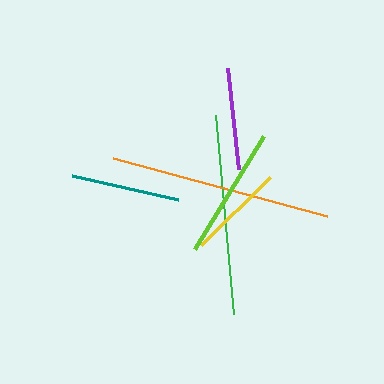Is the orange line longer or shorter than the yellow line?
The orange line is longer than the yellow line.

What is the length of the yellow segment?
The yellow segment is approximately 97 pixels long.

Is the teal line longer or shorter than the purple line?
The teal line is longer than the purple line.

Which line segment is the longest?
The orange line is the longest at approximately 221 pixels.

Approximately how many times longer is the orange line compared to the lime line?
The orange line is approximately 1.7 times the length of the lime line.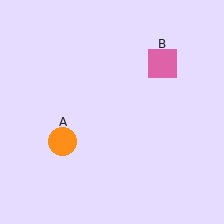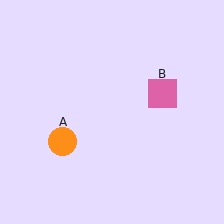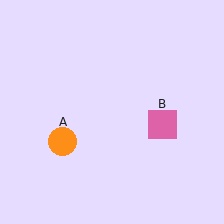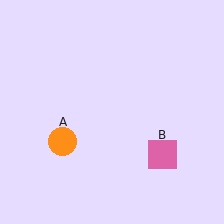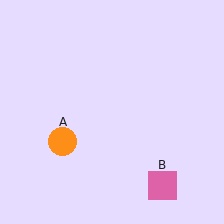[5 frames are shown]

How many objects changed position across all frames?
1 object changed position: pink square (object B).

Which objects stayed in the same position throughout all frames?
Orange circle (object A) remained stationary.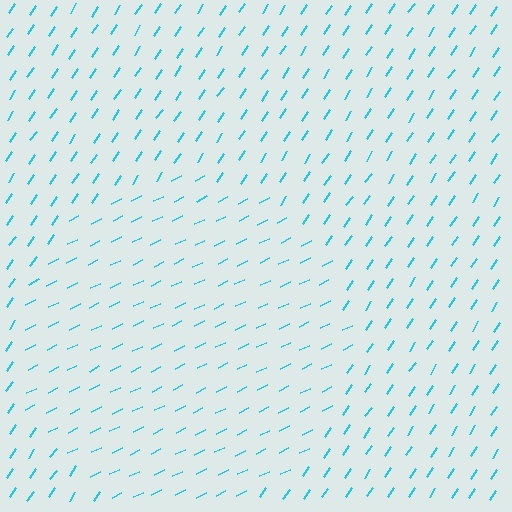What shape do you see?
I see a circle.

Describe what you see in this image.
The image is filled with small cyan line segments. A circle region in the image has lines oriented differently from the surrounding lines, creating a visible texture boundary.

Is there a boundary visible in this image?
Yes, there is a texture boundary formed by a change in line orientation.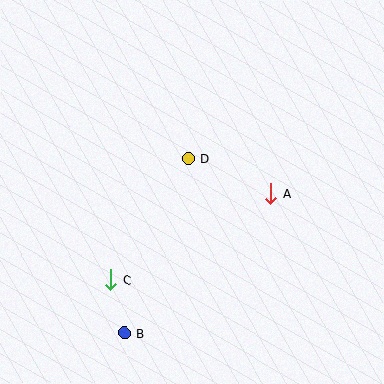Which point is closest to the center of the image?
Point D at (189, 159) is closest to the center.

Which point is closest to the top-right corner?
Point A is closest to the top-right corner.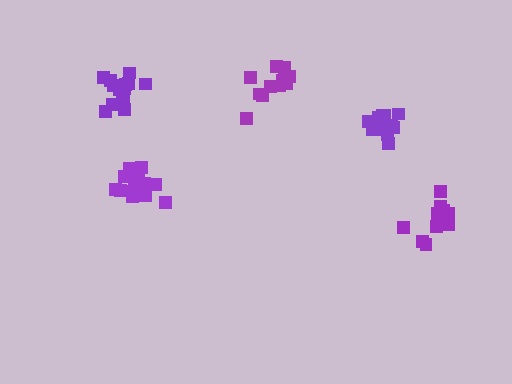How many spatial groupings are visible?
There are 5 spatial groupings.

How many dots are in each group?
Group 1: 12 dots, Group 2: 11 dots, Group 3: 14 dots, Group 4: 11 dots, Group 5: 15 dots (63 total).